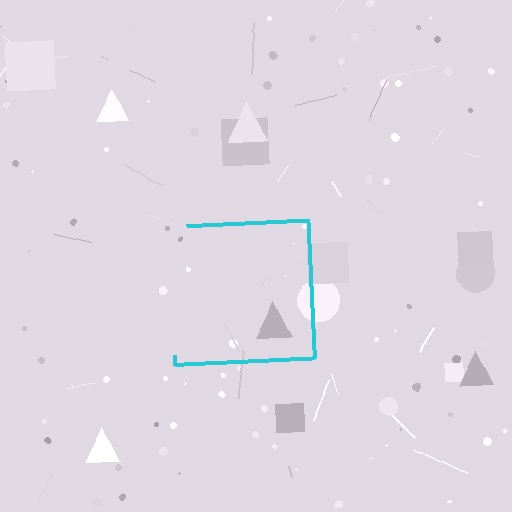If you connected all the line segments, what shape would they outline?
They would outline a square.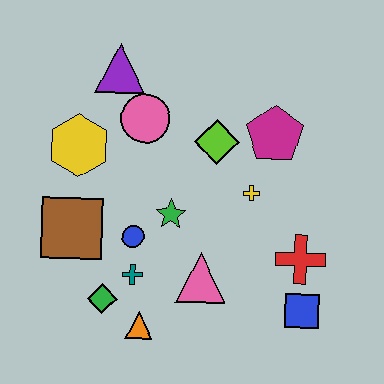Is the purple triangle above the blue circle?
Yes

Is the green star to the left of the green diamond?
No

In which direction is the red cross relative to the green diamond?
The red cross is to the right of the green diamond.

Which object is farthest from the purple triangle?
The blue square is farthest from the purple triangle.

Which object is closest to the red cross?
The blue square is closest to the red cross.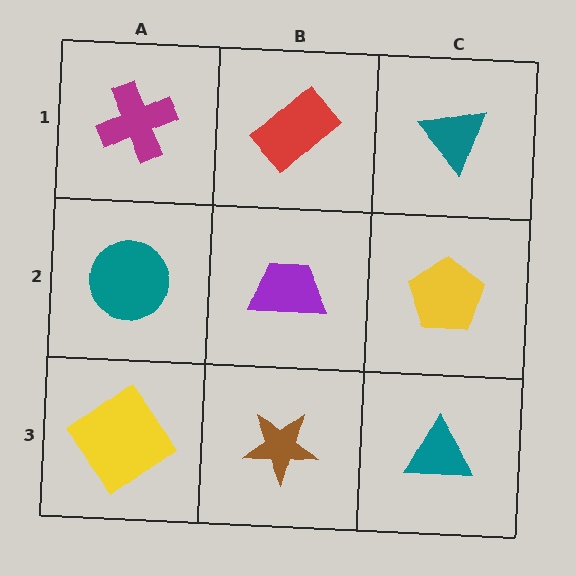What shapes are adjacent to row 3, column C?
A yellow pentagon (row 2, column C), a brown star (row 3, column B).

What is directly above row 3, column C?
A yellow pentagon.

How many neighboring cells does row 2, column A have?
3.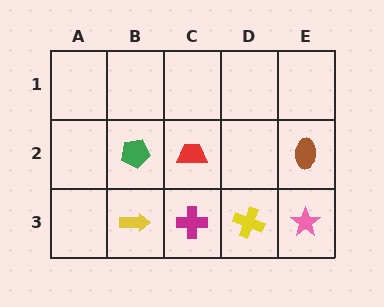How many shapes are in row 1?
0 shapes.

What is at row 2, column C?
A red trapezoid.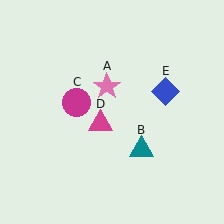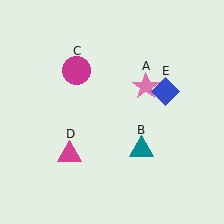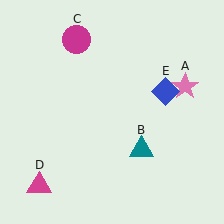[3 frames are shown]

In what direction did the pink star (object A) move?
The pink star (object A) moved right.